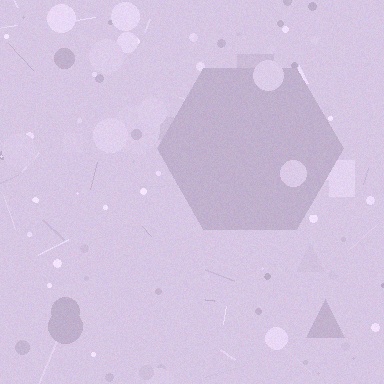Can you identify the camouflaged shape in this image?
The camouflaged shape is a hexagon.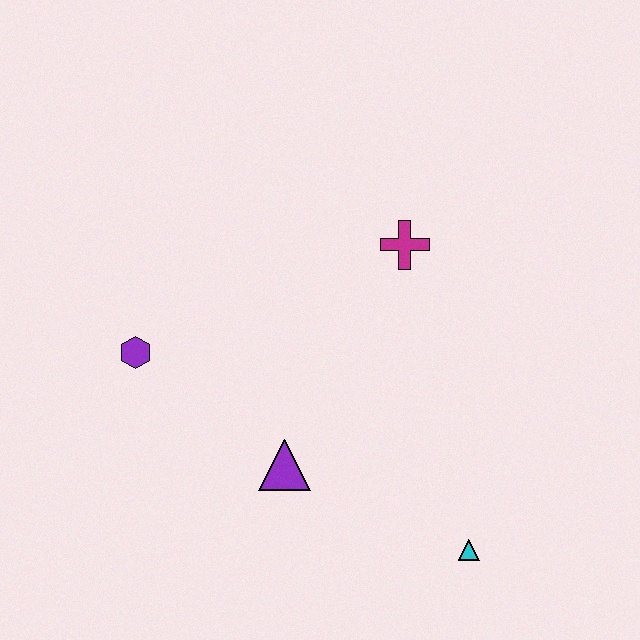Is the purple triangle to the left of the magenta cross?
Yes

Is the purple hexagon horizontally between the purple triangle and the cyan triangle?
No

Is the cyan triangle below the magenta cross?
Yes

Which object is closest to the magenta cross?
The purple triangle is closest to the magenta cross.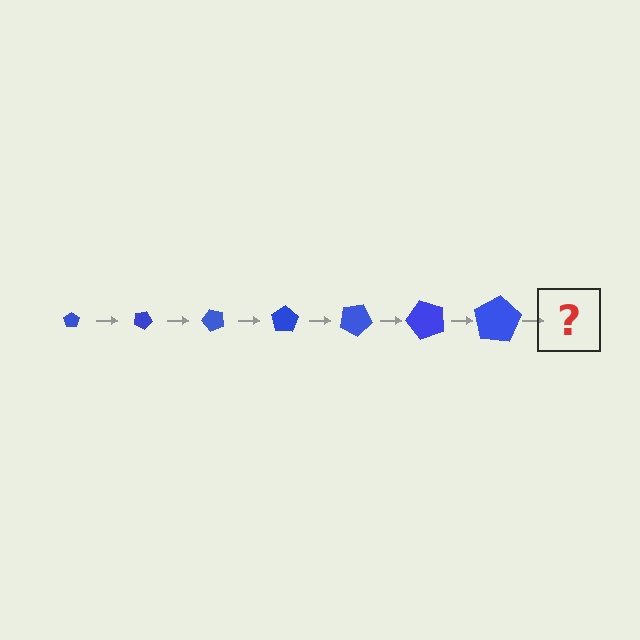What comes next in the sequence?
The next element should be a pentagon, larger than the previous one and rotated 175 degrees from the start.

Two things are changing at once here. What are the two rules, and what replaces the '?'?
The two rules are that the pentagon grows larger each step and it rotates 25 degrees each step. The '?' should be a pentagon, larger than the previous one and rotated 175 degrees from the start.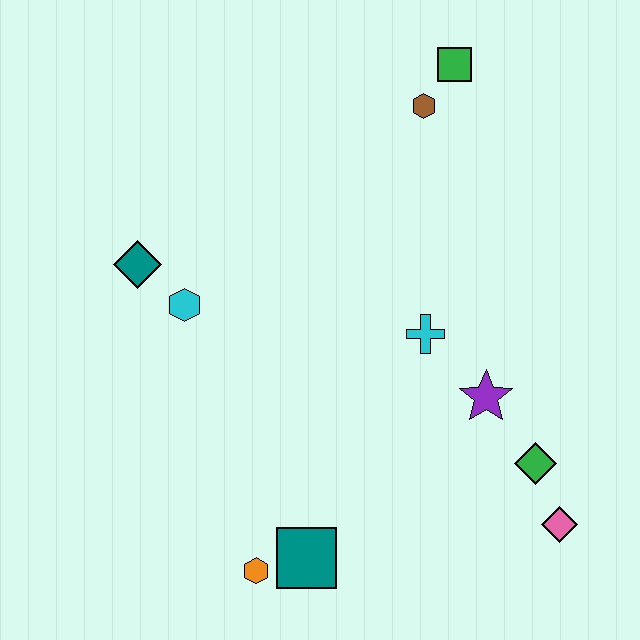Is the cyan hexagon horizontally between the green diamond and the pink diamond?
No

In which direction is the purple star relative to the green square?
The purple star is below the green square.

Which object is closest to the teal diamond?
The cyan hexagon is closest to the teal diamond.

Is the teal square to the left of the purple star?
Yes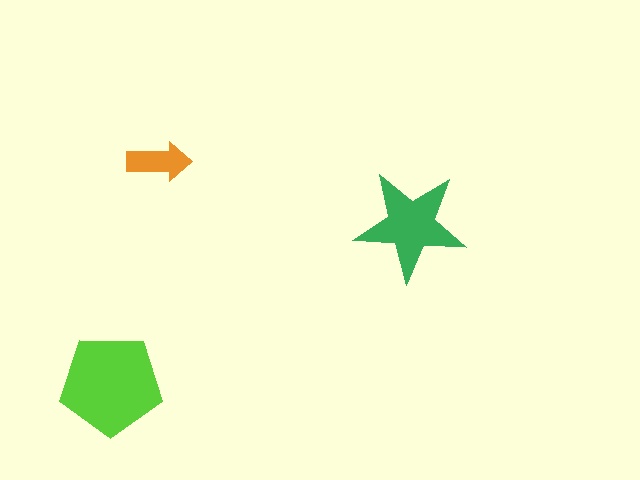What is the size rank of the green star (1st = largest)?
2nd.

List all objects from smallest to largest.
The orange arrow, the green star, the lime pentagon.